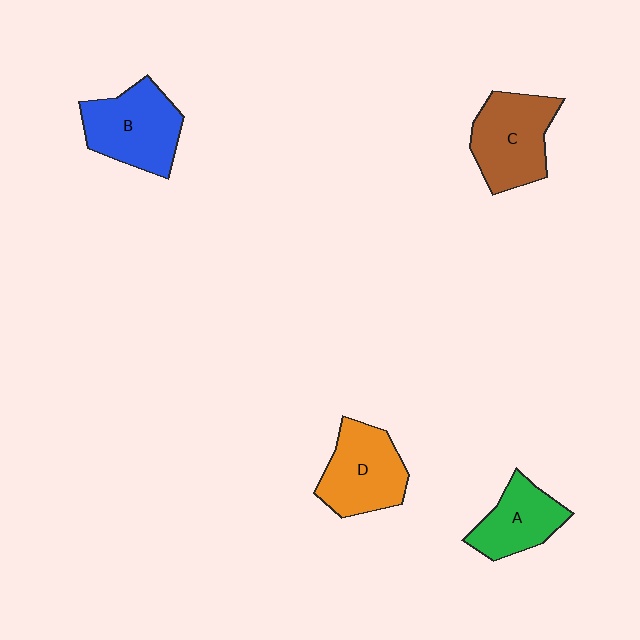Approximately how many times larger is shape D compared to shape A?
Approximately 1.3 times.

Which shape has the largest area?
Shape B (blue).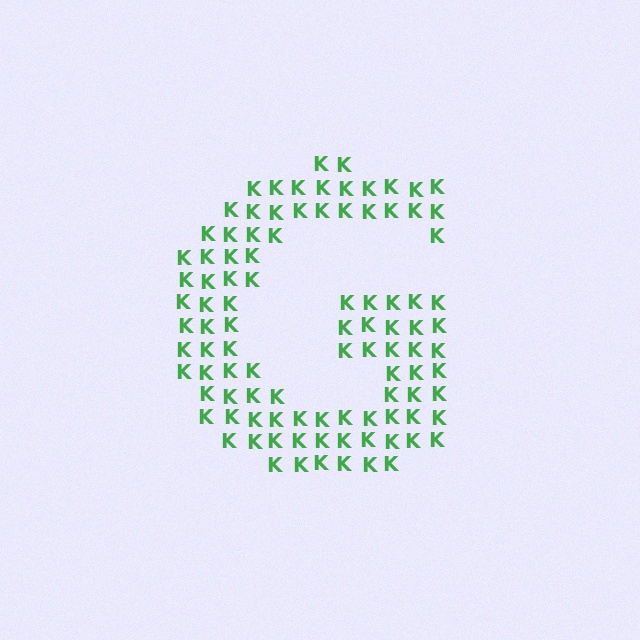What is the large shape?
The large shape is the letter G.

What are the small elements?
The small elements are letter K's.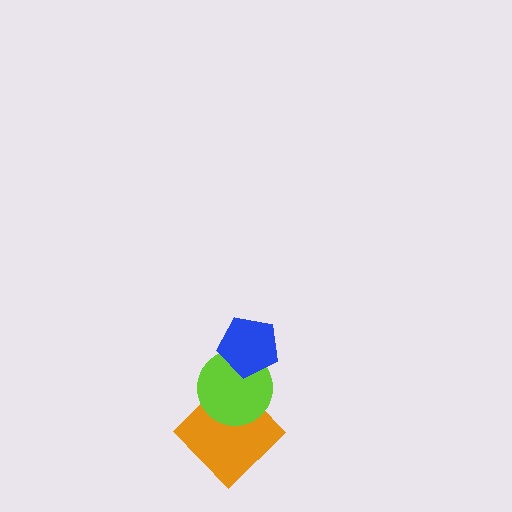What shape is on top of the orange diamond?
The lime circle is on top of the orange diamond.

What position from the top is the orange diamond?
The orange diamond is 3rd from the top.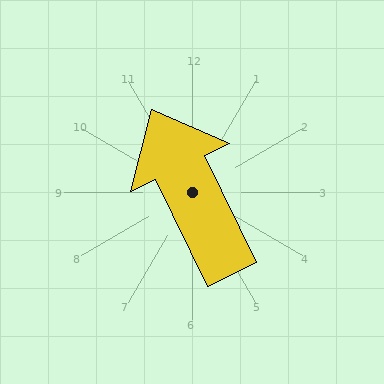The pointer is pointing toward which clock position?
Roughly 11 o'clock.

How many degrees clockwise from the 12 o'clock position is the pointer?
Approximately 334 degrees.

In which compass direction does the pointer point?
Northwest.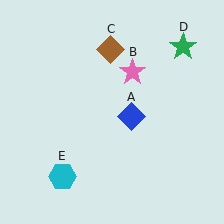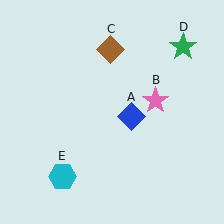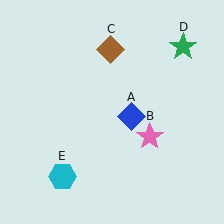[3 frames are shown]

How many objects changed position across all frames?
1 object changed position: pink star (object B).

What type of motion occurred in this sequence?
The pink star (object B) rotated clockwise around the center of the scene.